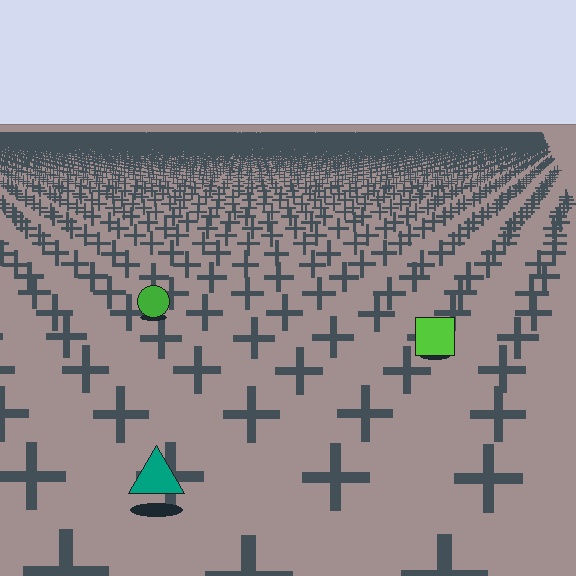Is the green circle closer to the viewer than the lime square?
No. The lime square is closer — you can tell from the texture gradient: the ground texture is coarser near it.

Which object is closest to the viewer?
The teal triangle is closest. The texture marks near it are larger and more spread out.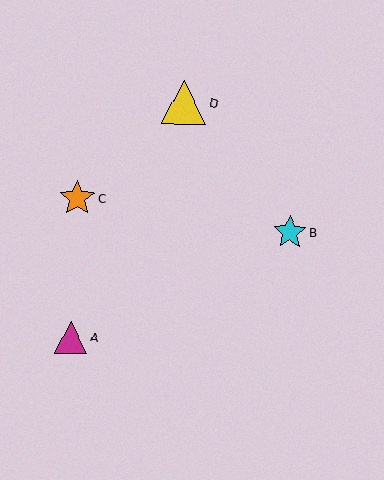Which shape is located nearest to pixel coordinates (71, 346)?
The magenta triangle (labeled A) at (71, 337) is nearest to that location.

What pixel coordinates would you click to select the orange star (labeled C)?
Click at (77, 198) to select the orange star C.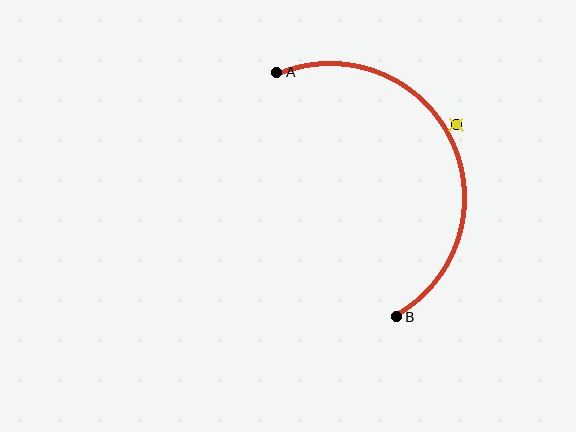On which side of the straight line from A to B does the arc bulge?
The arc bulges to the right of the straight line connecting A and B.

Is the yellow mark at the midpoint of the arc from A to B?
No — the yellow mark does not lie on the arc at all. It sits slightly outside the curve.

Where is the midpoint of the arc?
The arc midpoint is the point on the curve farthest from the straight line joining A and B. It sits to the right of that line.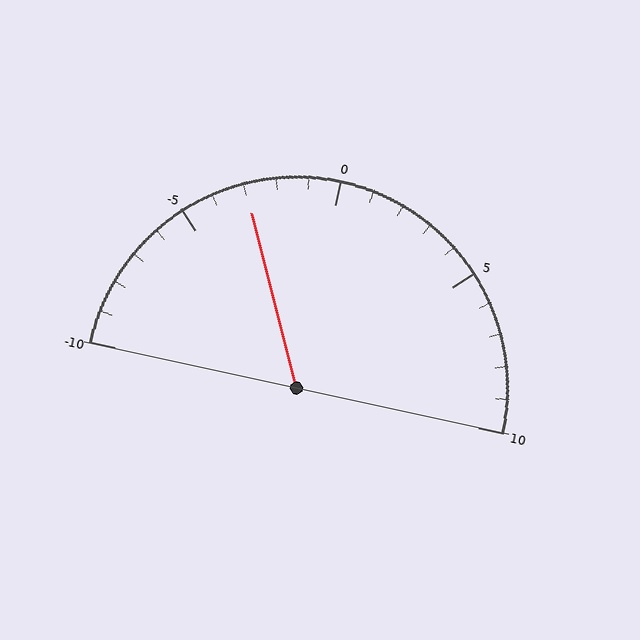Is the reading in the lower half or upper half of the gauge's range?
The reading is in the lower half of the range (-10 to 10).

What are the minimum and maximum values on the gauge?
The gauge ranges from -10 to 10.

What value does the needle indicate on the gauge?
The needle indicates approximately -3.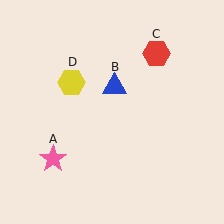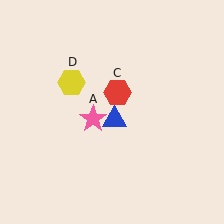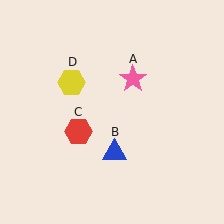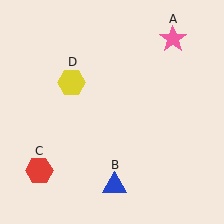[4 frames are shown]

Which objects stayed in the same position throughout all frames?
Yellow hexagon (object D) remained stationary.